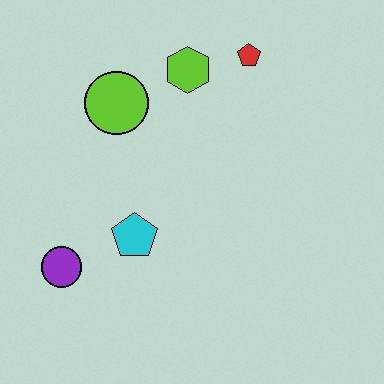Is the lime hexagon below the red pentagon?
Yes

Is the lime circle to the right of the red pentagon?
No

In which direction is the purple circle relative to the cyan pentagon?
The purple circle is to the left of the cyan pentagon.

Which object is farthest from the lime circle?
The purple circle is farthest from the lime circle.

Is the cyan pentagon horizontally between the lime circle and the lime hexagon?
Yes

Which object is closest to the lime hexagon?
The red pentagon is closest to the lime hexagon.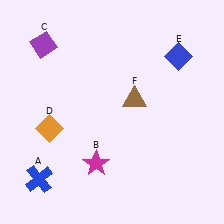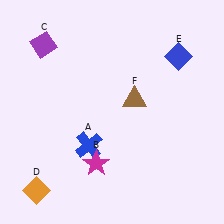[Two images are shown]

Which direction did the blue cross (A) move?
The blue cross (A) moved right.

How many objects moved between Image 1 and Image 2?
2 objects moved between the two images.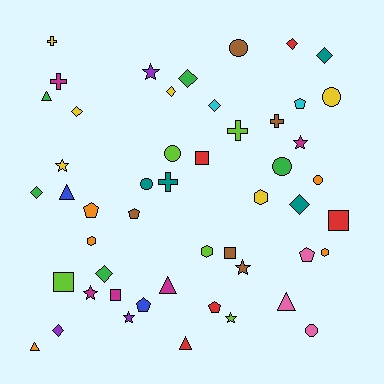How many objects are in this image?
There are 50 objects.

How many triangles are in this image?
There are 6 triangles.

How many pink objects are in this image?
There are 3 pink objects.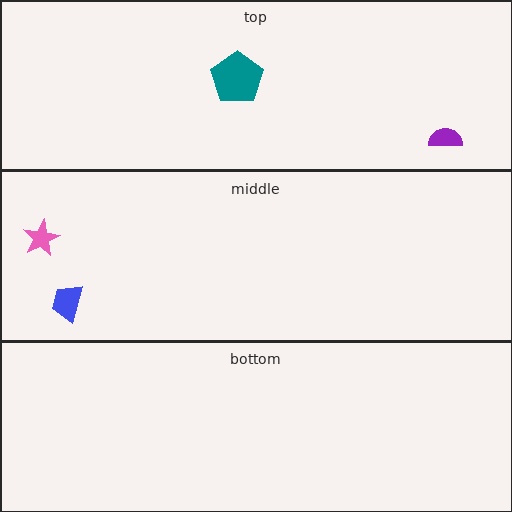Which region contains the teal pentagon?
The top region.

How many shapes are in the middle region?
2.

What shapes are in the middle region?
The blue trapezoid, the pink star.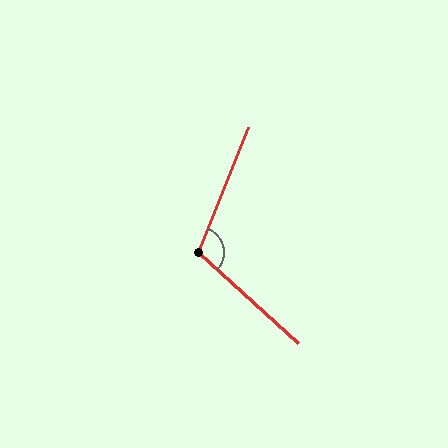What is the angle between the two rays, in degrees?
Approximately 110 degrees.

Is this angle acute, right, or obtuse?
It is obtuse.